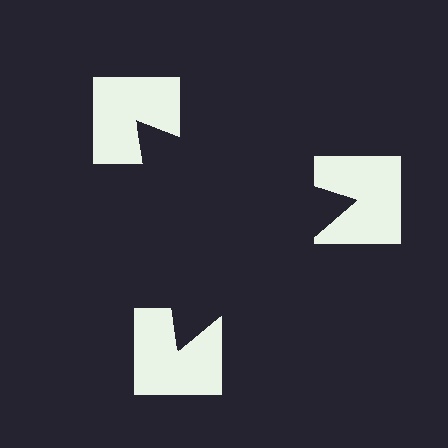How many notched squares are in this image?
There are 3 — one at each vertex of the illusory triangle.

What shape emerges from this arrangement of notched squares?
An illusory triangle — its edges are inferred from the aligned wedge cuts in the notched squares, not physically drawn.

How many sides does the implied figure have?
3 sides.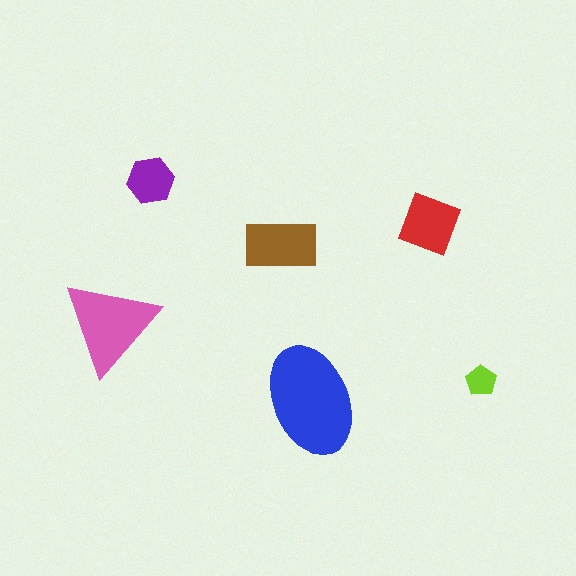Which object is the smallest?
The lime pentagon.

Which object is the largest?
The blue ellipse.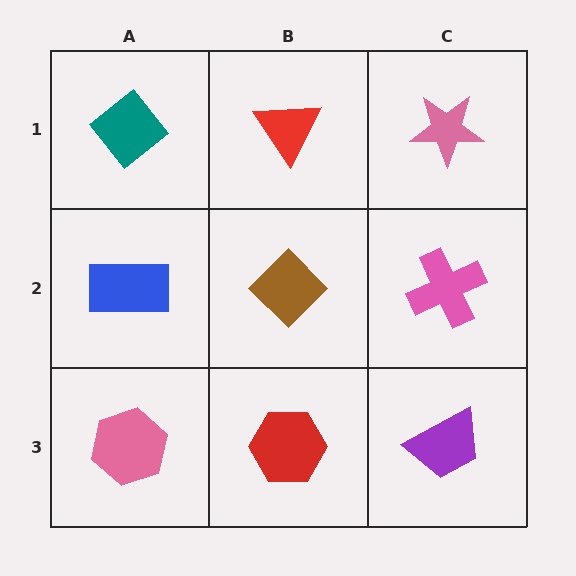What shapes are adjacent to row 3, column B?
A brown diamond (row 2, column B), a pink hexagon (row 3, column A), a purple trapezoid (row 3, column C).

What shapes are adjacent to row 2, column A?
A teal diamond (row 1, column A), a pink hexagon (row 3, column A), a brown diamond (row 2, column B).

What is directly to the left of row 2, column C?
A brown diamond.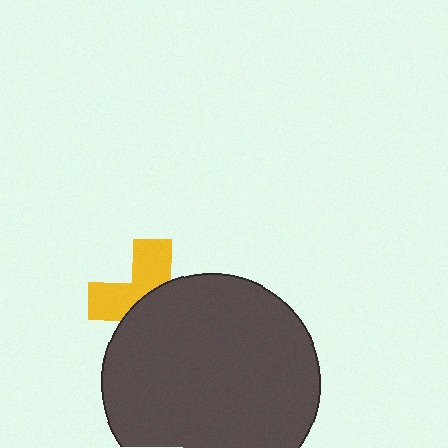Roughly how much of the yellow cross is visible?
A small part of it is visible (roughly 44%).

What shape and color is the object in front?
The object in front is a dark gray circle.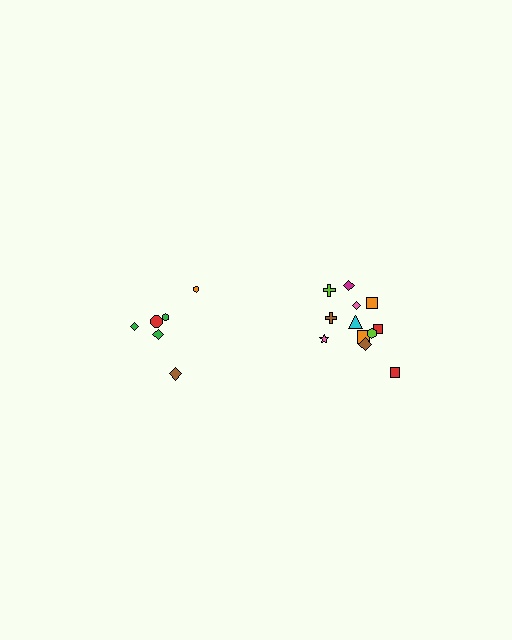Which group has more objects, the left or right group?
The right group.